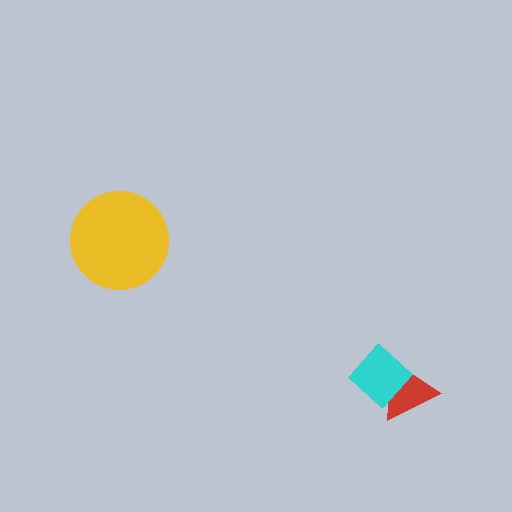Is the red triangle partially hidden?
Yes, it is partially covered by another shape.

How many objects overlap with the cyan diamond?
1 object overlaps with the cyan diamond.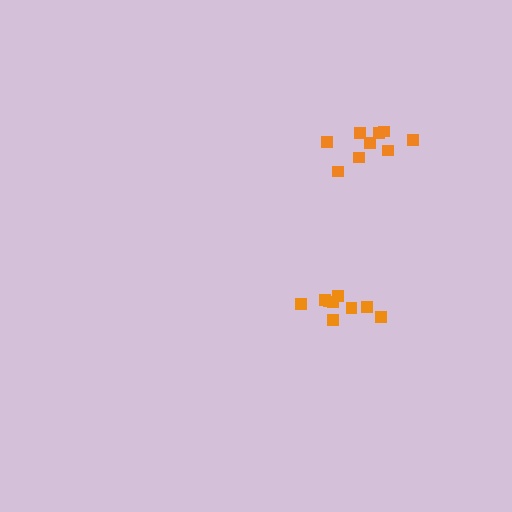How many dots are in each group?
Group 1: 9 dots, Group 2: 9 dots (18 total).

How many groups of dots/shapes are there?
There are 2 groups.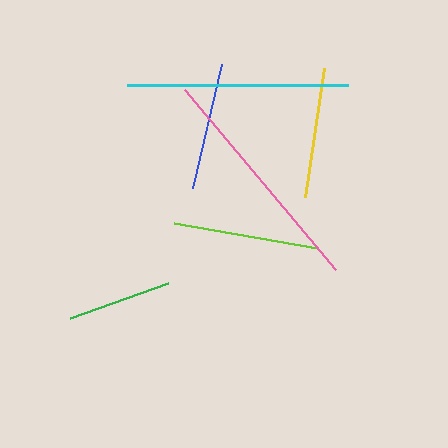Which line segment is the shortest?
The green line is the shortest at approximately 105 pixels.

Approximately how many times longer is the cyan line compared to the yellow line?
The cyan line is approximately 1.7 times the length of the yellow line.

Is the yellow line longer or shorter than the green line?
The yellow line is longer than the green line.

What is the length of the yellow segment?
The yellow segment is approximately 131 pixels long.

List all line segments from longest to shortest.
From longest to shortest: pink, cyan, lime, yellow, blue, green.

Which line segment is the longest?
The pink line is the longest at approximately 235 pixels.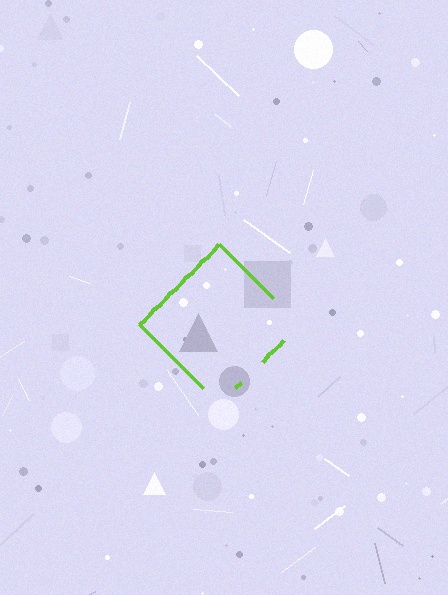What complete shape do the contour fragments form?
The contour fragments form a diamond.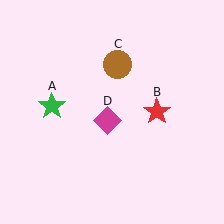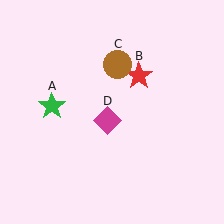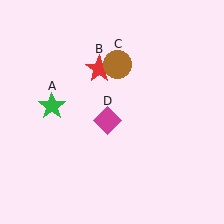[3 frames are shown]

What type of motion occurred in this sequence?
The red star (object B) rotated counterclockwise around the center of the scene.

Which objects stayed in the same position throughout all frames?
Green star (object A) and brown circle (object C) and magenta diamond (object D) remained stationary.